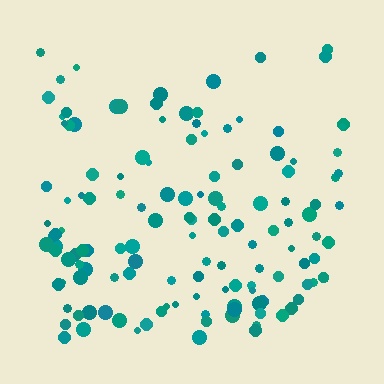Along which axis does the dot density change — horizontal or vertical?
Vertical.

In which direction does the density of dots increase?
From top to bottom, with the bottom side densest.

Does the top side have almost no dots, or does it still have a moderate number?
Still a moderate number, just noticeably fewer than the bottom.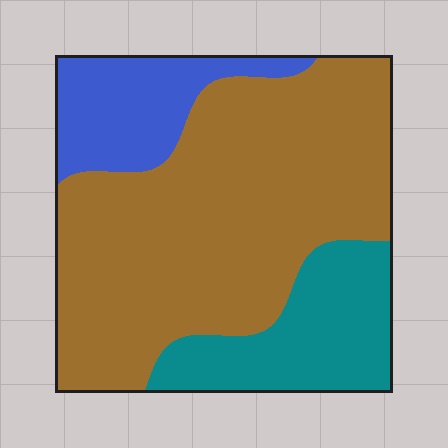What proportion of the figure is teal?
Teal takes up between a sixth and a third of the figure.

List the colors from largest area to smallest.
From largest to smallest: brown, teal, blue.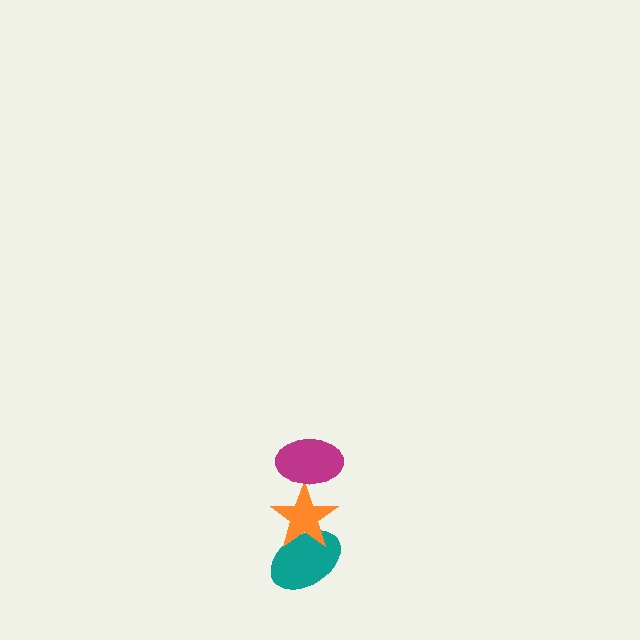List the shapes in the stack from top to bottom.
From top to bottom: the magenta ellipse, the orange star, the teal ellipse.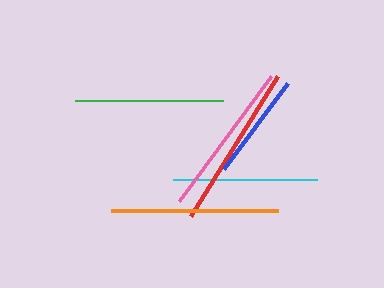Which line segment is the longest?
The orange line is the longest at approximately 167 pixels.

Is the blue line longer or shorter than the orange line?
The orange line is longer than the blue line.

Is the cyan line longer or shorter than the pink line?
The pink line is longer than the cyan line.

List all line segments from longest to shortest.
From longest to shortest: orange, red, pink, green, cyan, blue.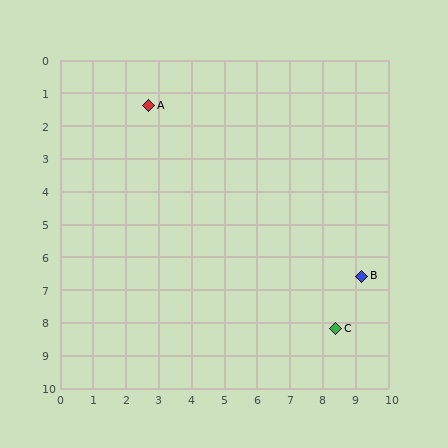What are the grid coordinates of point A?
Point A is at approximately (2.7, 1.4).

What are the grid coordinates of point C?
Point C is at approximately (8.4, 8.2).